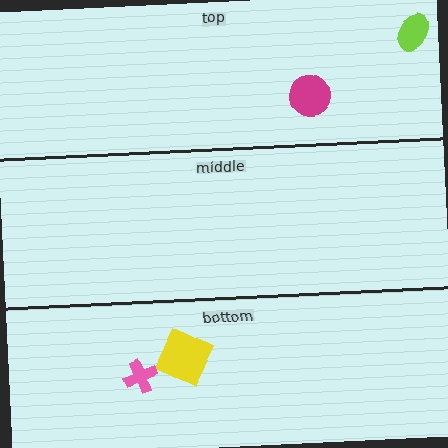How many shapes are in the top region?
2.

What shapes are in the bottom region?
The yellow square, the pink cross.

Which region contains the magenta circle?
The top region.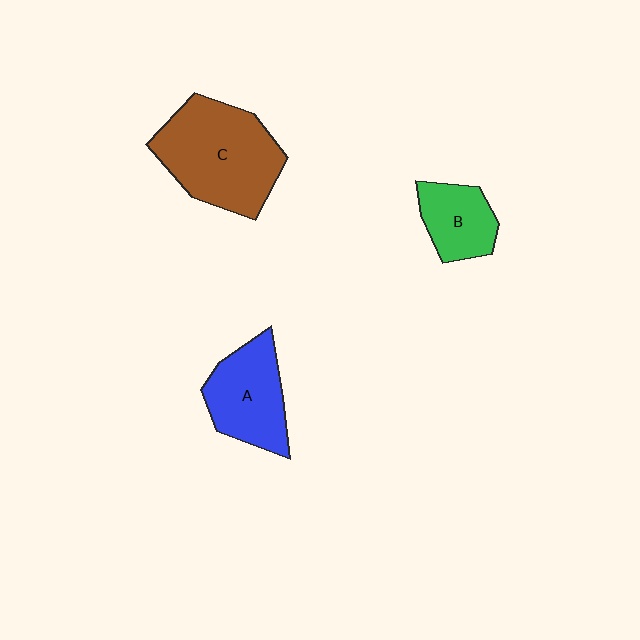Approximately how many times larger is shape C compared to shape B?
Approximately 2.2 times.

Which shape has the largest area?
Shape C (brown).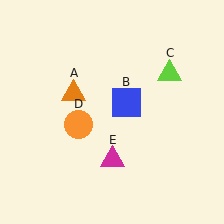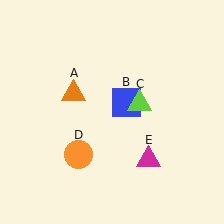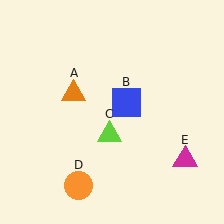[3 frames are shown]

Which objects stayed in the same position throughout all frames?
Orange triangle (object A) and blue square (object B) remained stationary.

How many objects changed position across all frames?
3 objects changed position: lime triangle (object C), orange circle (object D), magenta triangle (object E).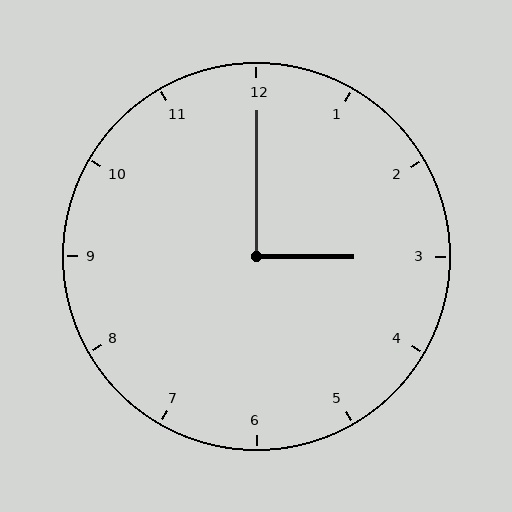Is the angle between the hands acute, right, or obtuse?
It is right.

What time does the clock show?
3:00.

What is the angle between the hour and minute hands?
Approximately 90 degrees.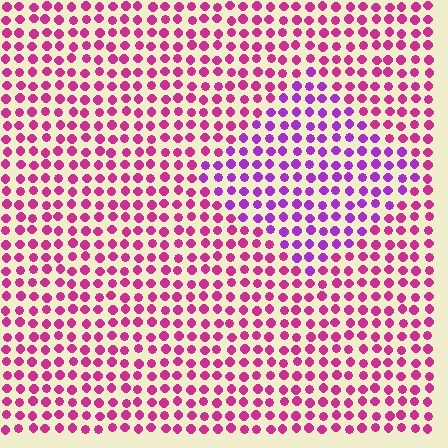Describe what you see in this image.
The image is filled with small magenta elements in a uniform arrangement. A diamond-shaped region is visible where the elements are tinted to a slightly different hue, forming a subtle color boundary.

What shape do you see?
I see a diamond.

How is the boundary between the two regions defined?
The boundary is defined purely by a slight shift in hue (about 35 degrees). Spacing, size, and orientation are identical on both sides.